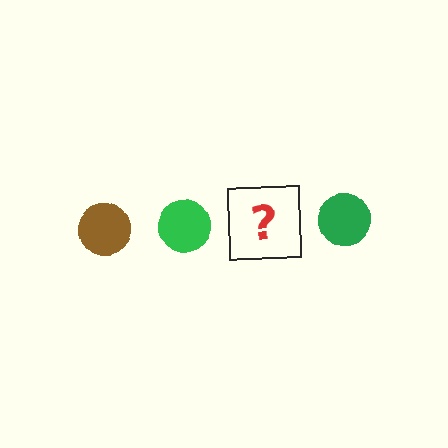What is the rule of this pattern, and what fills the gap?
The rule is that the pattern cycles through brown, green circles. The gap should be filled with a brown circle.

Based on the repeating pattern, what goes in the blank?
The blank should be a brown circle.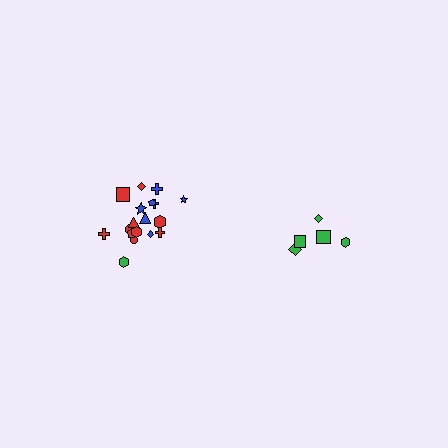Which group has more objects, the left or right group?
The left group.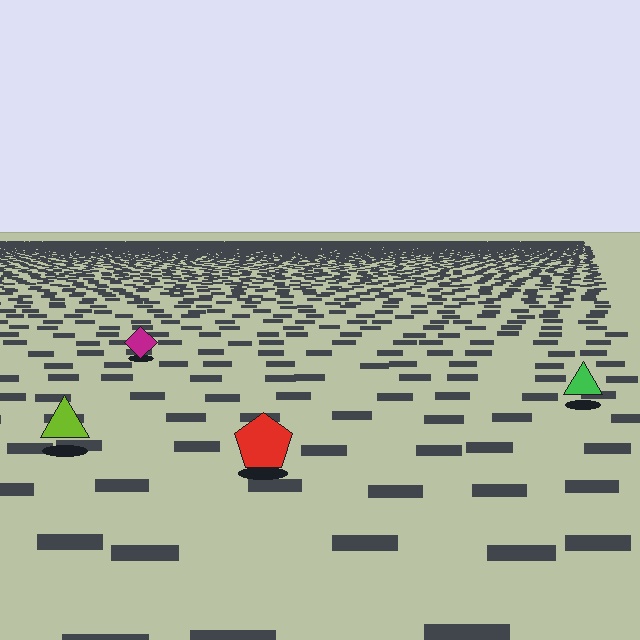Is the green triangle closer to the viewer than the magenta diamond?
Yes. The green triangle is closer — you can tell from the texture gradient: the ground texture is coarser near it.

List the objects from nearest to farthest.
From nearest to farthest: the red pentagon, the lime triangle, the green triangle, the magenta diamond.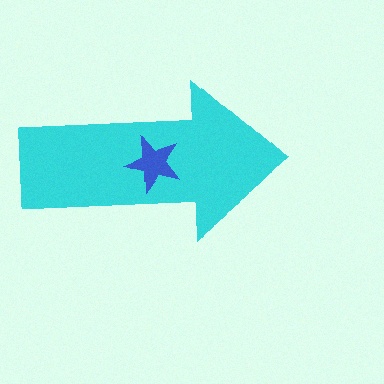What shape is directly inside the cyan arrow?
The blue star.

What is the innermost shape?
The blue star.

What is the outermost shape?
The cyan arrow.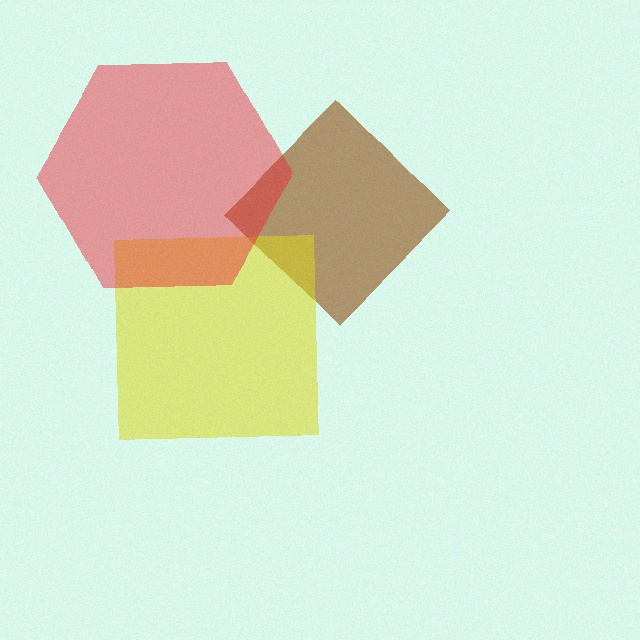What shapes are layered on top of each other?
The layered shapes are: a brown diamond, a yellow square, a red hexagon.